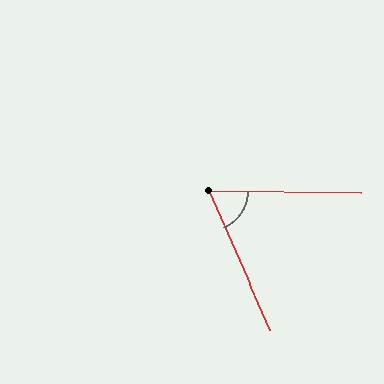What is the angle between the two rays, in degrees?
Approximately 66 degrees.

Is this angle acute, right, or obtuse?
It is acute.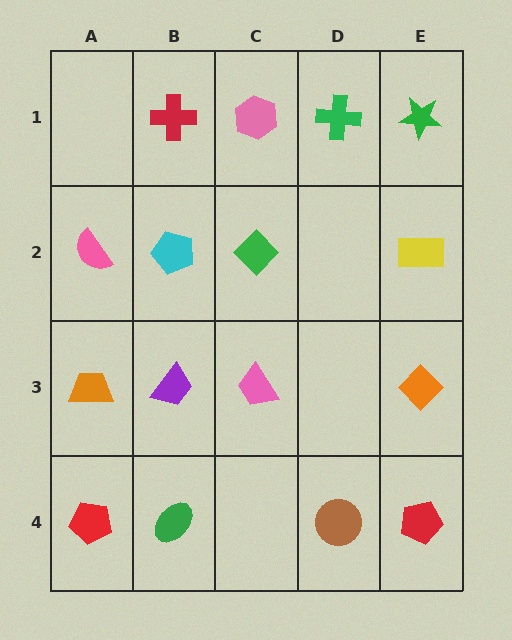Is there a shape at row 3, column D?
No, that cell is empty.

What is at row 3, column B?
A purple trapezoid.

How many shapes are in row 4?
4 shapes.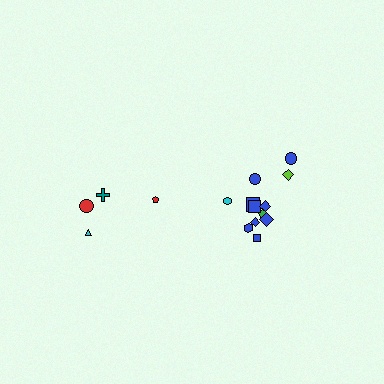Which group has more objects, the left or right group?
The right group.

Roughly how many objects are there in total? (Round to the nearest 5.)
Roughly 15 objects in total.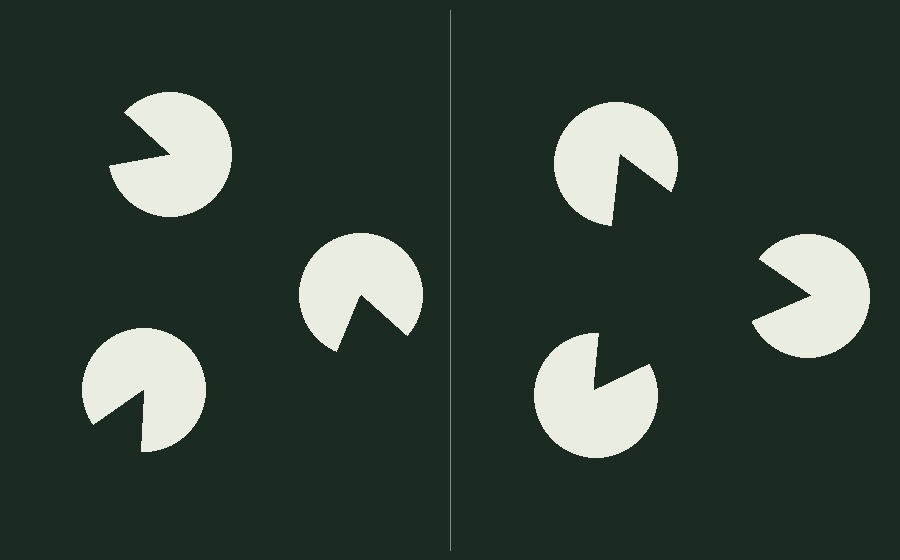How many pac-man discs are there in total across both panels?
6 — 3 on each side.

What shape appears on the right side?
An illusory triangle.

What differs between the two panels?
The pac-man discs are positioned identically on both sides; only the wedge orientations differ. On the right they align to a triangle; on the left they are misaligned.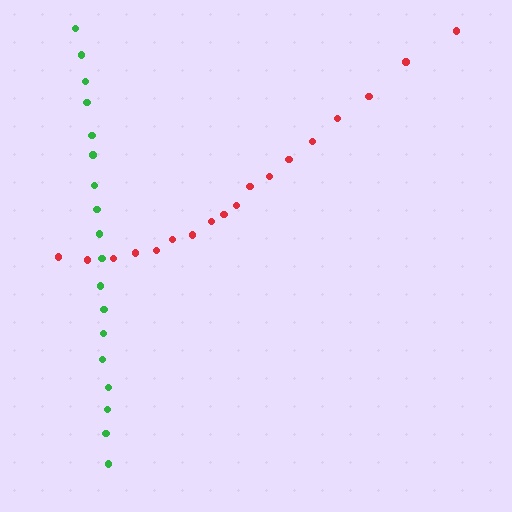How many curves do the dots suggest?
There are 2 distinct paths.